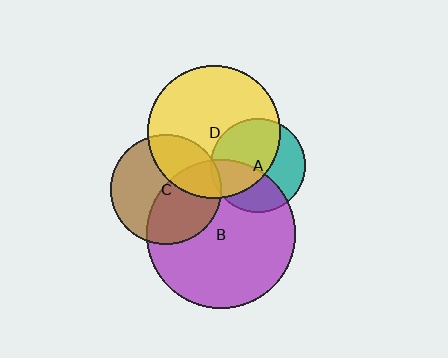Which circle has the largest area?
Circle B (purple).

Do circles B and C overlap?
Yes.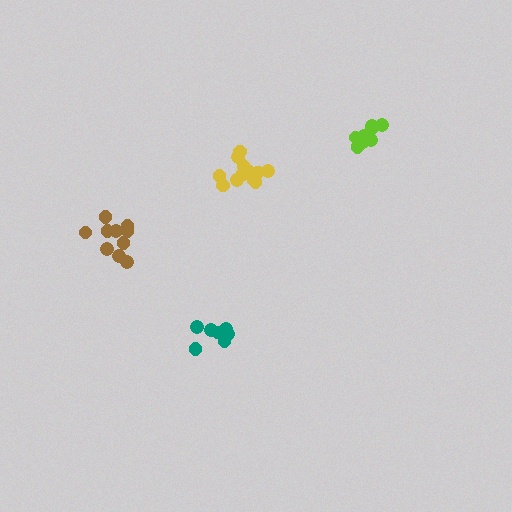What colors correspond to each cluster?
The clusters are colored: brown, yellow, teal, lime.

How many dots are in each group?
Group 1: 10 dots, Group 2: 13 dots, Group 3: 7 dots, Group 4: 9 dots (39 total).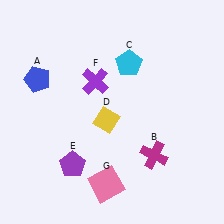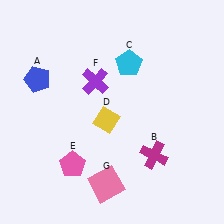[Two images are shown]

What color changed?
The pentagon (E) changed from purple in Image 1 to pink in Image 2.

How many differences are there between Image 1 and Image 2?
There is 1 difference between the two images.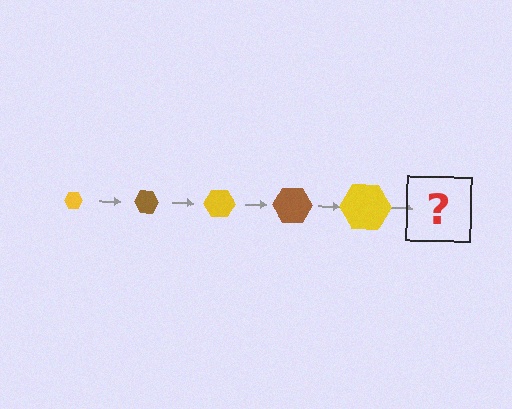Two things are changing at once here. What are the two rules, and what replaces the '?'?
The two rules are that the hexagon grows larger each step and the color cycles through yellow and brown. The '?' should be a brown hexagon, larger than the previous one.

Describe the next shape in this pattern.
It should be a brown hexagon, larger than the previous one.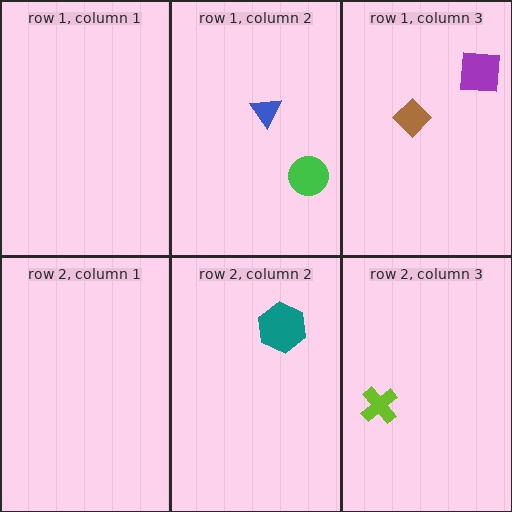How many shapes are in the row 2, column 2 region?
1.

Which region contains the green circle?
The row 1, column 2 region.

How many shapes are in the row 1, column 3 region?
2.